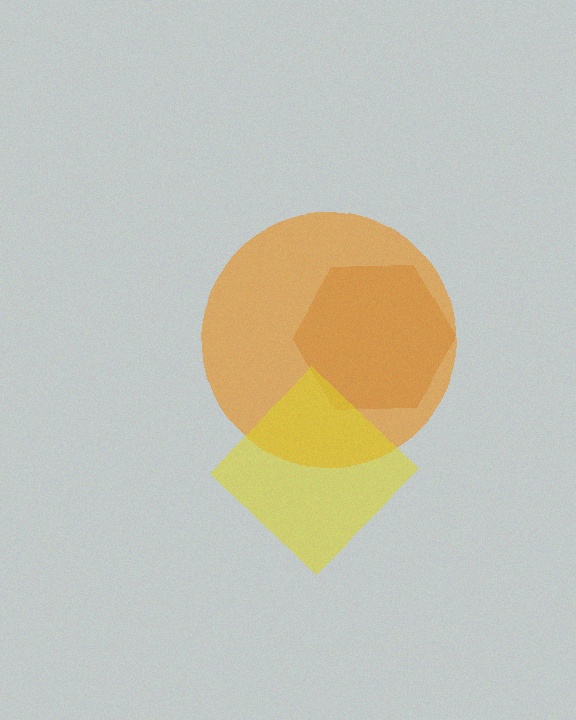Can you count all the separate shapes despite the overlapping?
Yes, there are 3 separate shapes.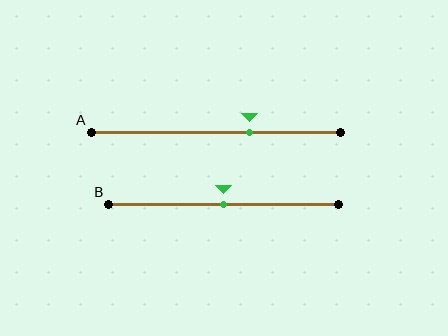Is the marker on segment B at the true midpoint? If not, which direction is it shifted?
Yes, the marker on segment B is at the true midpoint.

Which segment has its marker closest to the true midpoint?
Segment B has its marker closest to the true midpoint.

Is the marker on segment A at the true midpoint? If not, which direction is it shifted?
No, the marker on segment A is shifted to the right by about 14% of the segment length.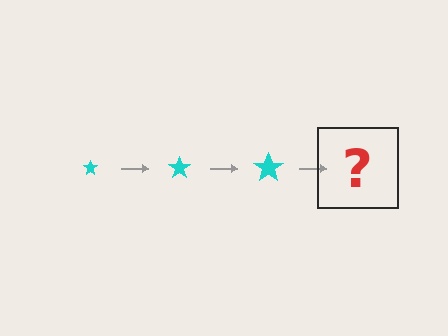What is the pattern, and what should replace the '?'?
The pattern is that the star gets progressively larger each step. The '?' should be a cyan star, larger than the previous one.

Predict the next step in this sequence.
The next step is a cyan star, larger than the previous one.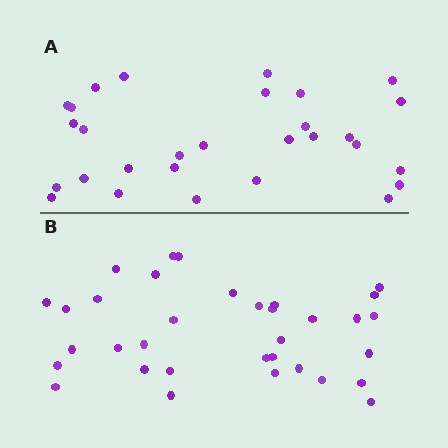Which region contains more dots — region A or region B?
Region B (the bottom region) has more dots.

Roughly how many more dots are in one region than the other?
Region B has about 5 more dots than region A.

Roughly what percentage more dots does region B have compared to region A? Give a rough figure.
About 15% more.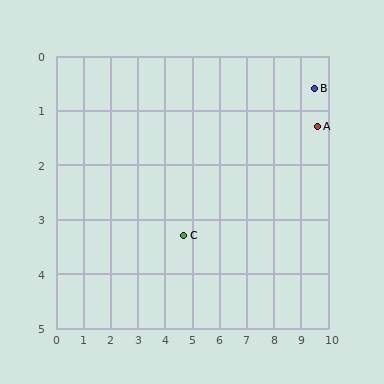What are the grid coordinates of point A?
Point A is at approximately (9.6, 1.3).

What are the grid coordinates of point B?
Point B is at approximately (9.5, 0.6).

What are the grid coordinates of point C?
Point C is at approximately (4.7, 3.3).